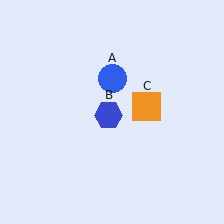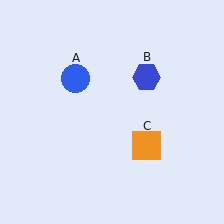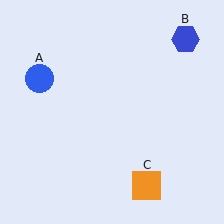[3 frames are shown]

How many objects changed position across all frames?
3 objects changed position: blue circle (object A), blue hexagon (object B), orange square (object C).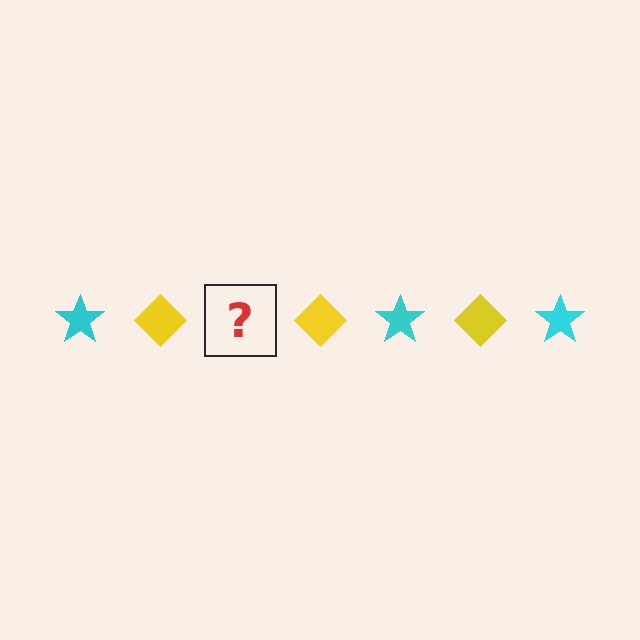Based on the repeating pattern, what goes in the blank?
The blank should be a cyan star.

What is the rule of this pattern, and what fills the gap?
The rule is that the pattern alternates between cyan star and yellow diamond. The gap should be filled with a cyan star.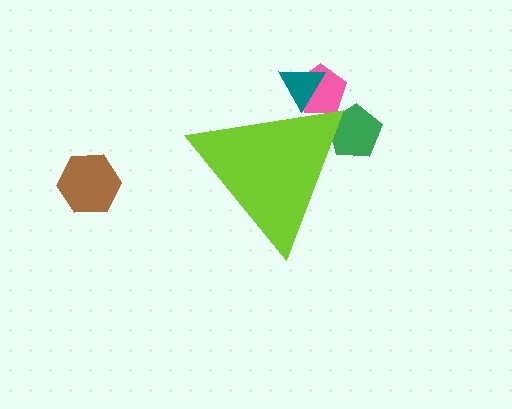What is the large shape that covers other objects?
A lime triangle.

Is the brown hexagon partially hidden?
No, the brown hexagon is fully visible.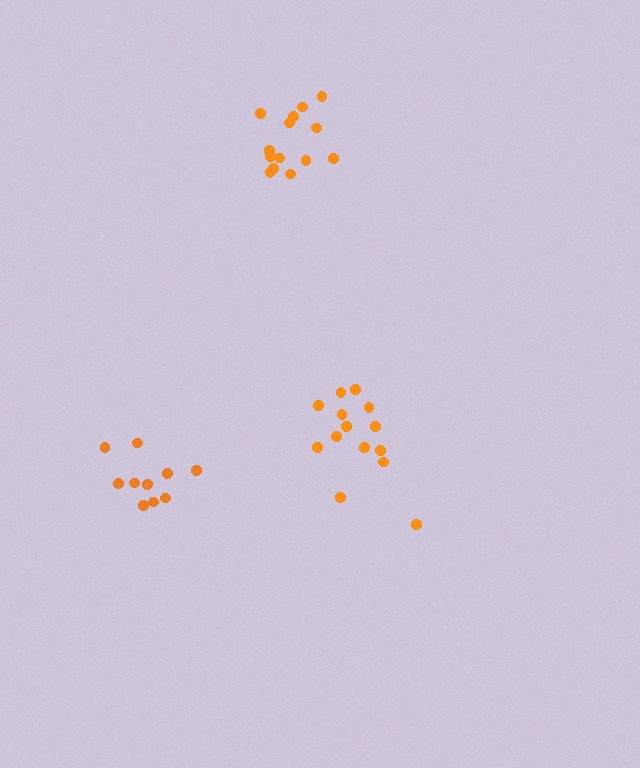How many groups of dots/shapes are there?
There are 3 groups.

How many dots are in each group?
Group 1: 14 dots, Group 2: 10 dots, Group 3: 14 dots (38 total).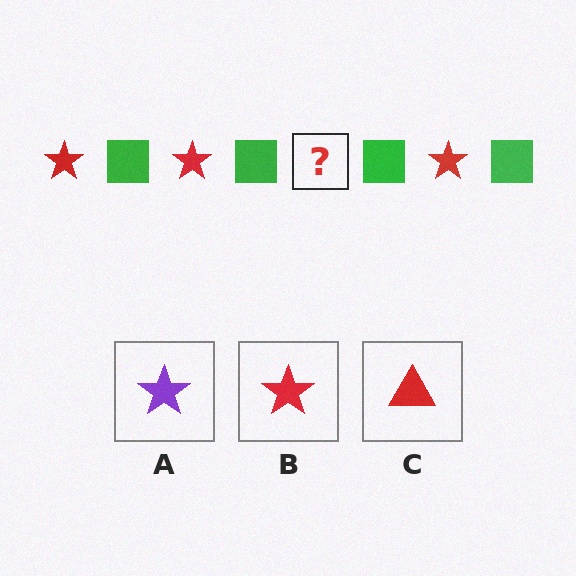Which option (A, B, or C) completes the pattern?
B.